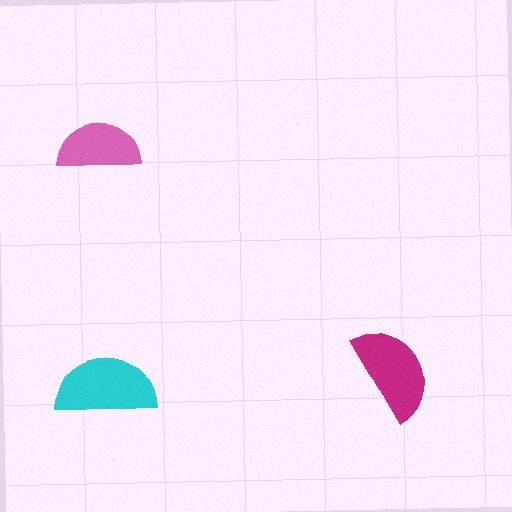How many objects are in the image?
There are 3 objects in the image.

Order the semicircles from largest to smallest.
the cyan one, the magenta one, the pink one.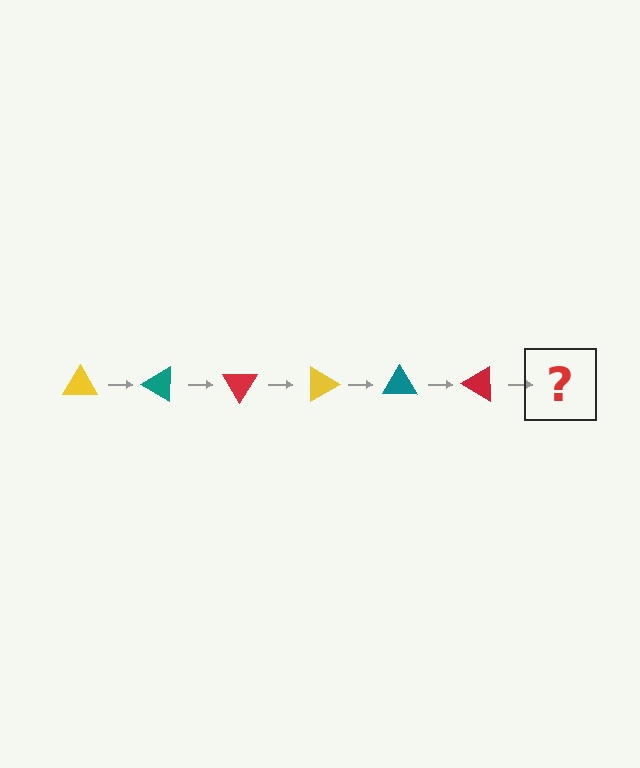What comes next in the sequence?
The next element should be a yellow triangle, rotated 180 degrees from the start.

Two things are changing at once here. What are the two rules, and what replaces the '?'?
The two rules are that it rotates 30 degrees each step and the color cycles through yellow, teal, and red. The '?' should be a yellow triangle, rotated 180 degrees from the start.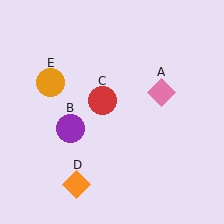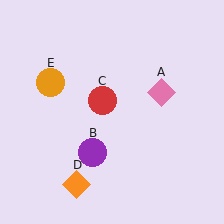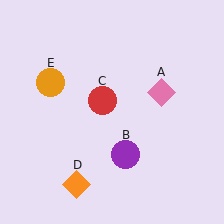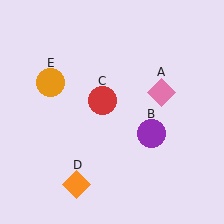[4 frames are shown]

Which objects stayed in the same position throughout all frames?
Pink diamond (object A) and red circle (object C) and orange diamond (object D) and orange circle (object E) remained stationary.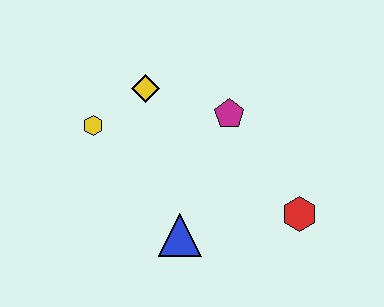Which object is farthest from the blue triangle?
The yellow diamond is farthest from the blue triangle.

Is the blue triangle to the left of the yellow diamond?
No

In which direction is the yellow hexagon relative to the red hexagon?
The yellow hexagon is to the left of the red hexagon.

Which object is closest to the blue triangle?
The red hexagon is closest to the blue triangle.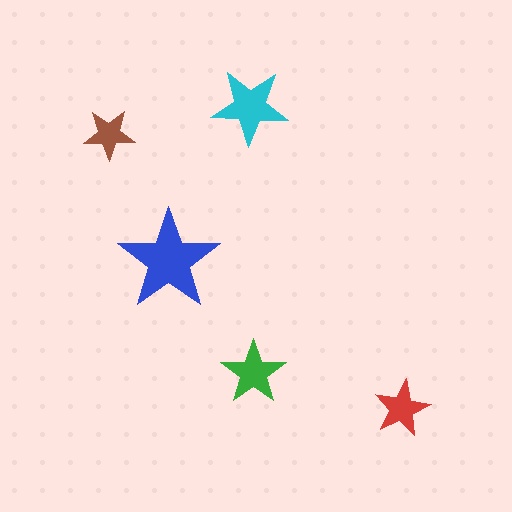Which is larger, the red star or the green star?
The green one.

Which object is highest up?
The cyan star is topmost.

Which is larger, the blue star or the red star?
The blue one.